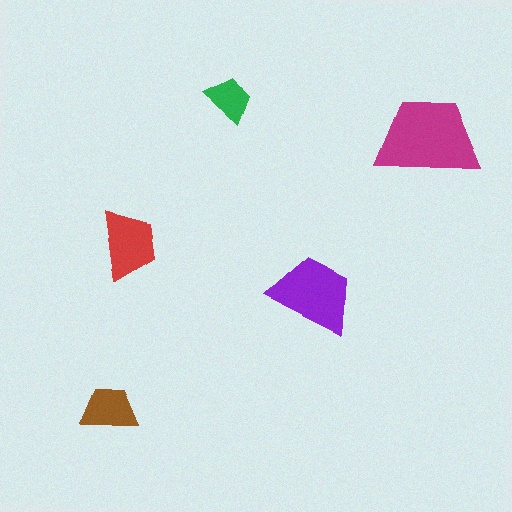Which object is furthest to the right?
The magenta trapezoid is rightmost.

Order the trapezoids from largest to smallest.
the magenta one, the purple one, the red one, the brown one, the green one.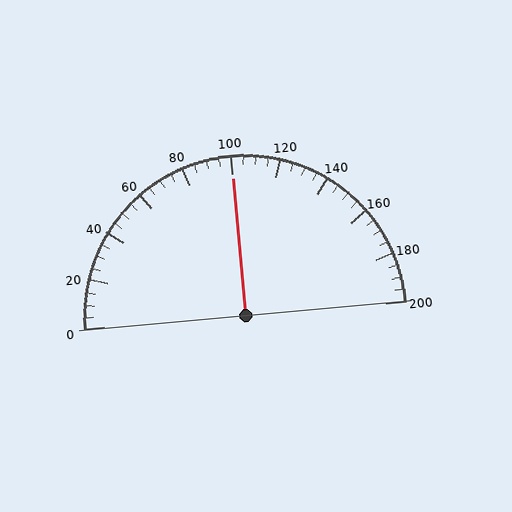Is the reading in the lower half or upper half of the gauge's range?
The reading is in the upper half of the range (0 to 200).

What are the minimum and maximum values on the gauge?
The gauge ranges from 0 to 200.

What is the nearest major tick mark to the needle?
The nearest major tick mark is 100.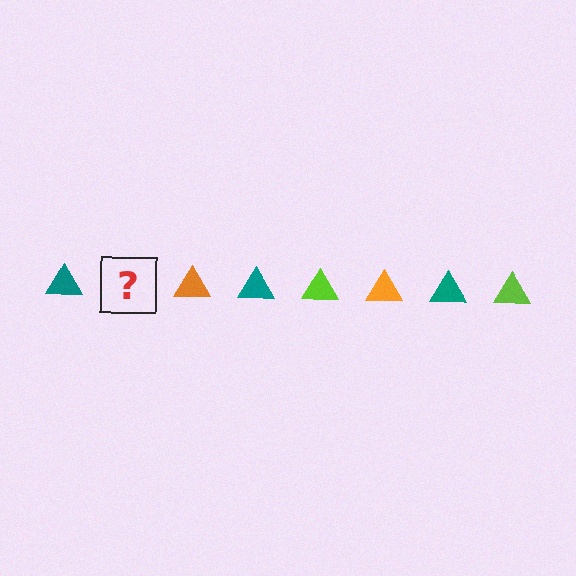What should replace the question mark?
The question mark should be replaced with a lime triangle.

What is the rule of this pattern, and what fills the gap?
The rule is that the pattern cycles through teal, lime, orange triangles. The gap should be filled with a lime triangle.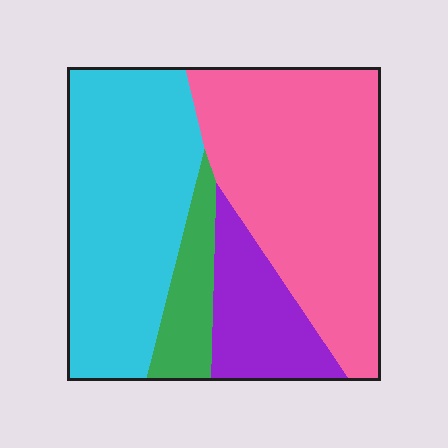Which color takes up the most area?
Pink, at roughly 40%.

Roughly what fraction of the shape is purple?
Purple covers 14% of the shape.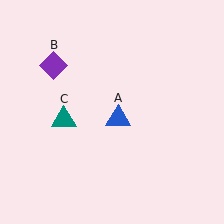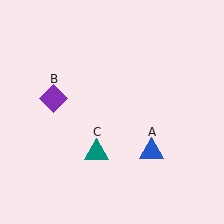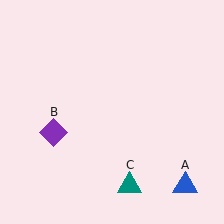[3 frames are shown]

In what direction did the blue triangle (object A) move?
The blue triangle (object A) moved down and to the right.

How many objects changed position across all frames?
3 objects changed position: blue triangle (object A), purple diamond (object B), teal triangle (object C).